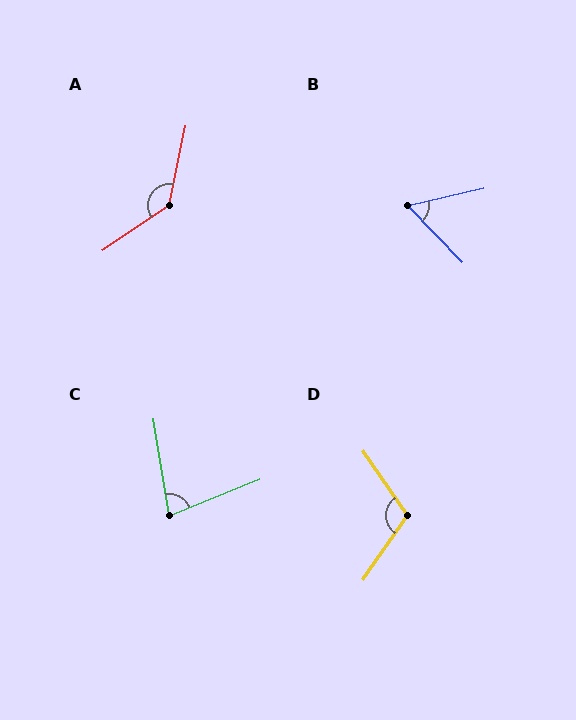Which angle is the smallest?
B, at approximately 59 degrees.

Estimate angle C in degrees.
Approximately 77 degrees.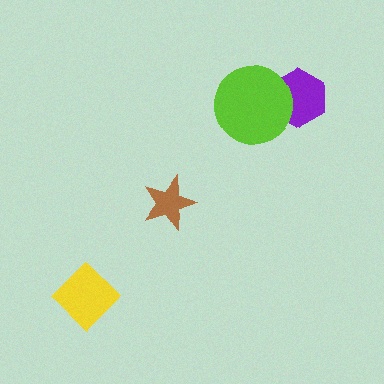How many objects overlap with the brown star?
0 objects overlap with the brown star.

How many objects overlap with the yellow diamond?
0 objects overlap with the yellow diamond.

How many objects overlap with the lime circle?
1 object overlaps with the lime circle.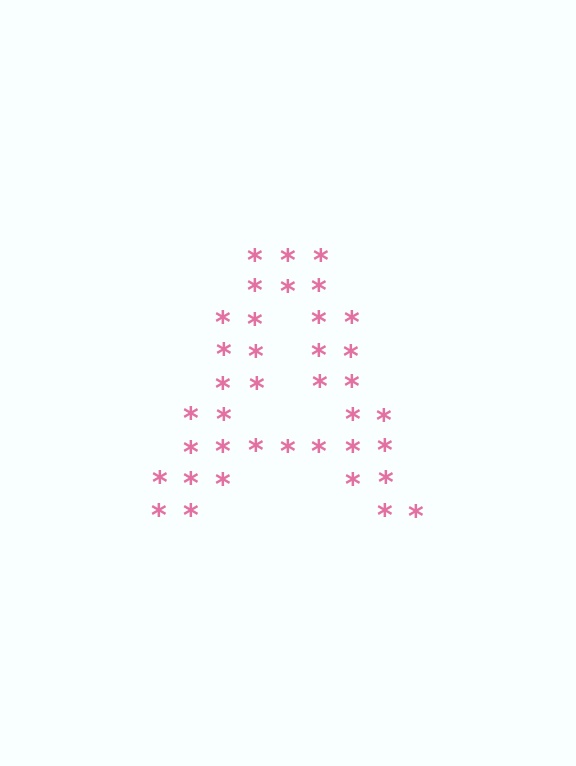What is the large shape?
The large shape is the letter A.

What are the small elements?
The small elements are asterisks.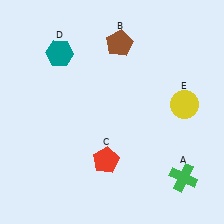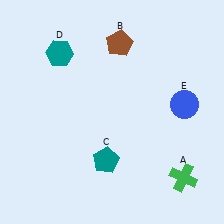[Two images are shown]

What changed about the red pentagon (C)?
In Image 1, C is red. In Image 2, it changed to teal.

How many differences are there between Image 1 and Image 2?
There are 2 differences between the two images.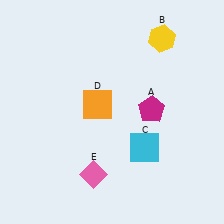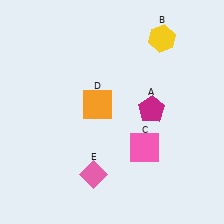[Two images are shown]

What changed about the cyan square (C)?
In Image 1, C is cyan. In Image 2, it changed to pink.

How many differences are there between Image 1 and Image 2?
There is 1 difference between the two images.